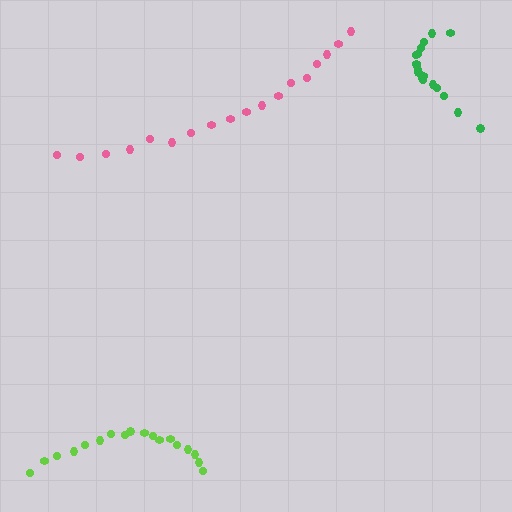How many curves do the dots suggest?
There are 3 distinct paths.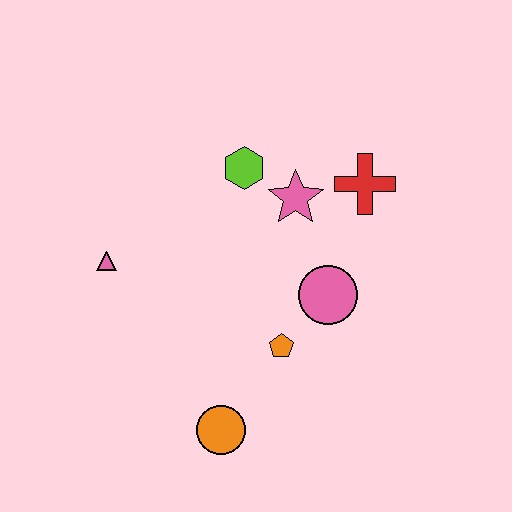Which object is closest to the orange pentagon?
The pink circle is closest to the orange pentagon.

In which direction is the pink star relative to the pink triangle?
The pink star is to the right of the pink triangle.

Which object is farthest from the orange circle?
The red cross is farthest from the orange circle.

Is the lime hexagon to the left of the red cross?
Yes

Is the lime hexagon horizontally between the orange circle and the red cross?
Yes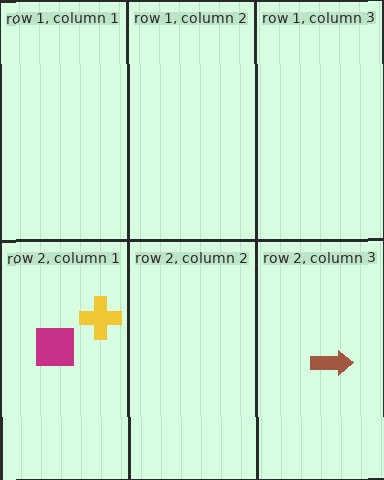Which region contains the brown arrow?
The row 2, column 3 region.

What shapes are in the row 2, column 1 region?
The yellow cross, the magenta square.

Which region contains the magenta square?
The row 2, column 1 region.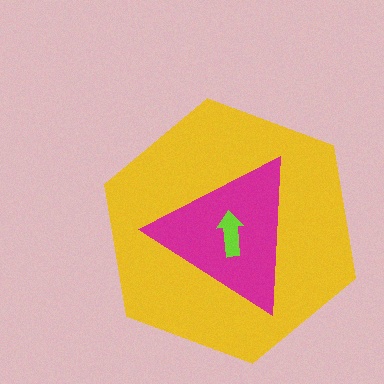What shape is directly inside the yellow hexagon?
The magenta triangle.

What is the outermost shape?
The yellow hexagon.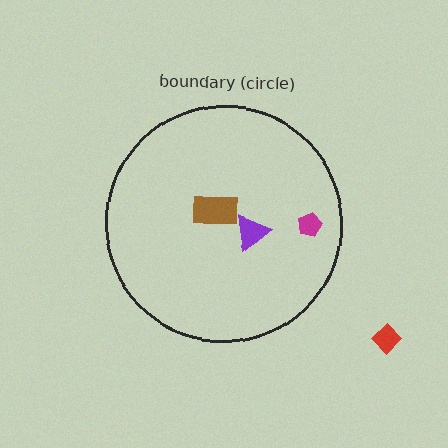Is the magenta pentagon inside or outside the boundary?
Inside.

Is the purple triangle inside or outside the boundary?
Inside.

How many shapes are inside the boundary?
3 inside, 1 outside.